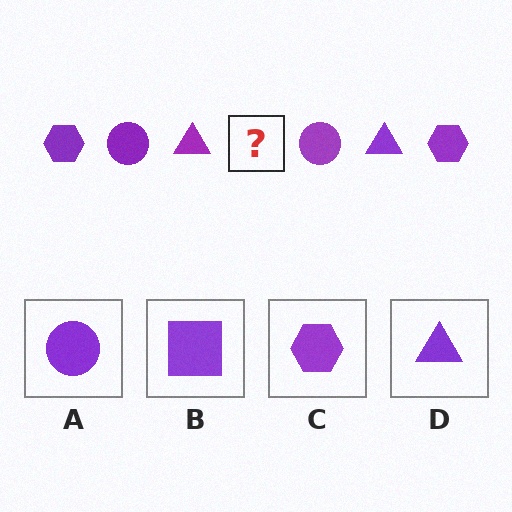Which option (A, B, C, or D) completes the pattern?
C.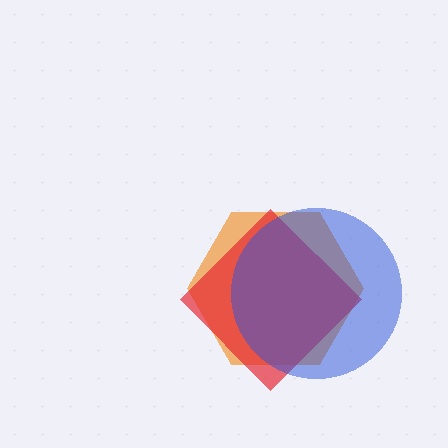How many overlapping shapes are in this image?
There are 3 overlapping shapes in the image.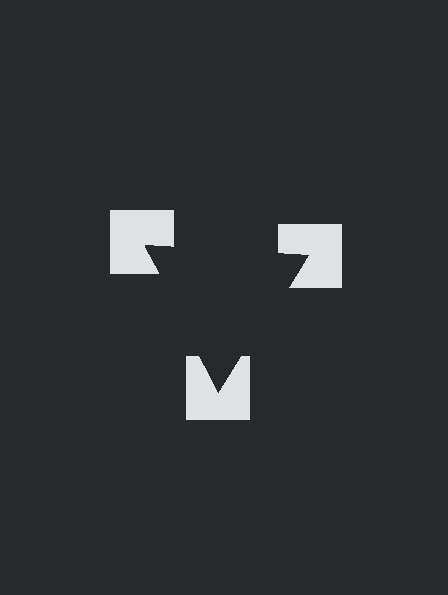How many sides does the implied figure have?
3 sides.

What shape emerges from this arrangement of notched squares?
An illusory triangle — its edges are inferred from the aligned wedge cuts in the notched squares, not physically drawn.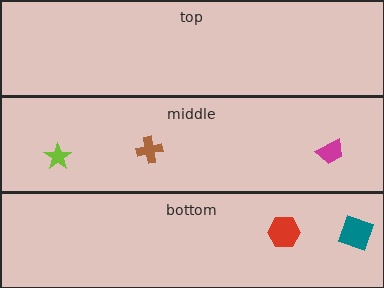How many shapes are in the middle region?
3.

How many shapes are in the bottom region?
2.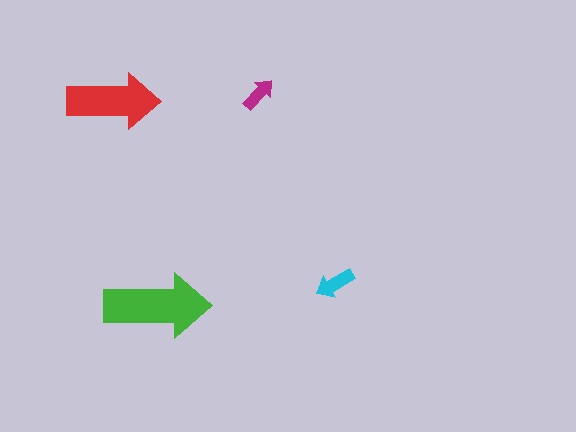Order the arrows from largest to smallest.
the green one, the red one, the cyan one, the magenta one.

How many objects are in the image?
There are 4 objects in the image.